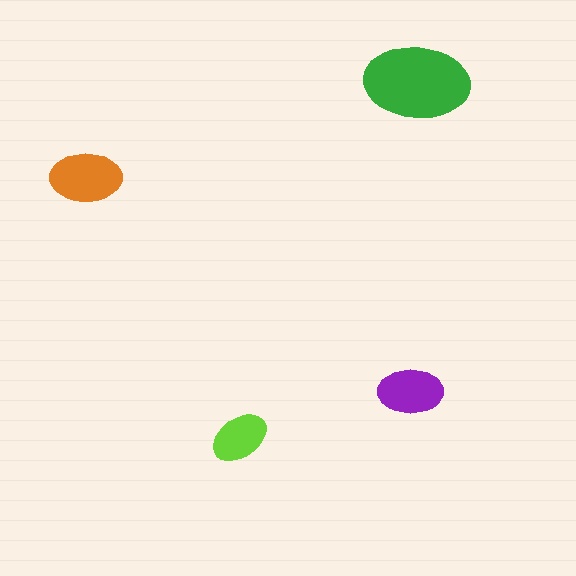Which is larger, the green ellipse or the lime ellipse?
The green one.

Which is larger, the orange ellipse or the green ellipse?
The green one.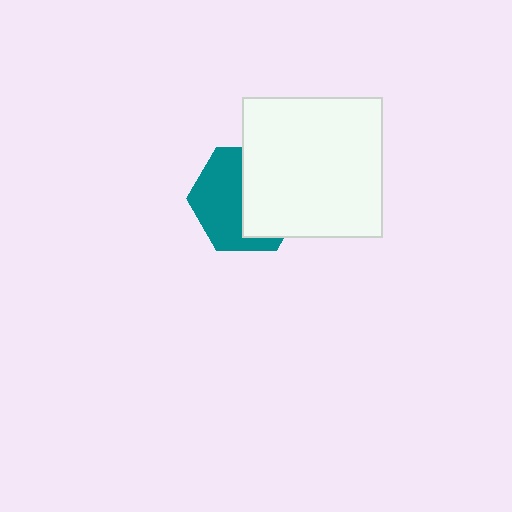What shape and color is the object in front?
The object in front is a white square.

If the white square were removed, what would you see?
You would see the complete teal hexagon.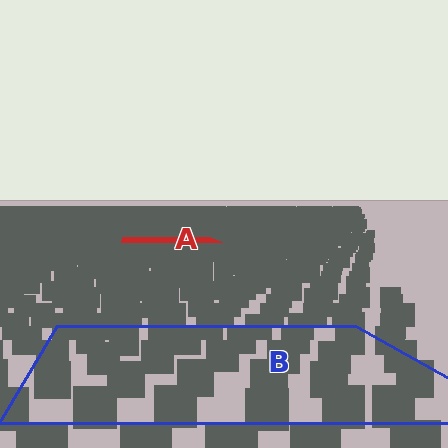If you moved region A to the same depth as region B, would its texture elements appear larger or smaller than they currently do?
They would appear larger. At a closer depth, the same texture elements are projected at a bigger on-screen size.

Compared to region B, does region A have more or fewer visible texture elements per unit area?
Region A has more texture elements per unit area — they are packed more densely because it is farther away.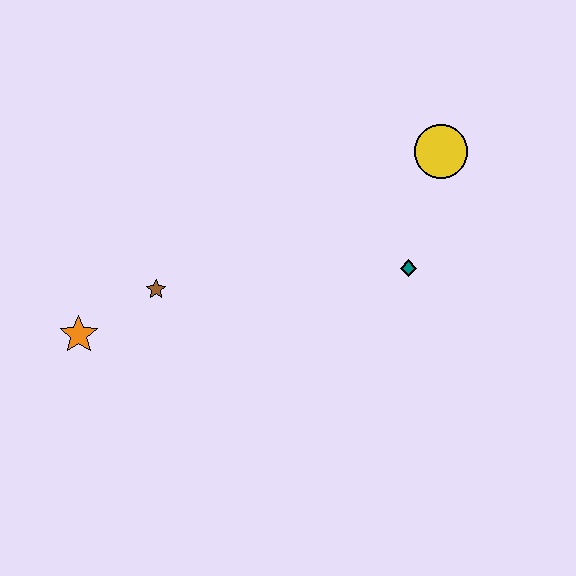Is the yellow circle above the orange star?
Yes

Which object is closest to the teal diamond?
The yellow circle is closest to the teal diamond.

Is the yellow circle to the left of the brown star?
No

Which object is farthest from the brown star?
The yellow circle is farthest from the brown star.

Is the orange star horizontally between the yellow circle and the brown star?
No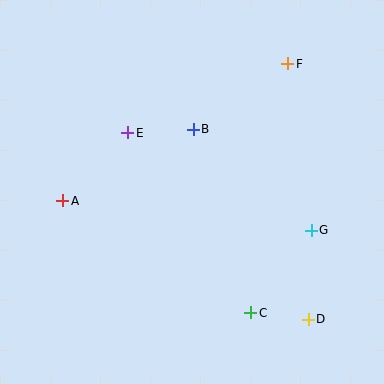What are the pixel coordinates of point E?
Point E is at (128, 133).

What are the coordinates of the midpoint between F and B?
The midpoint between F and B is at (240, 97).